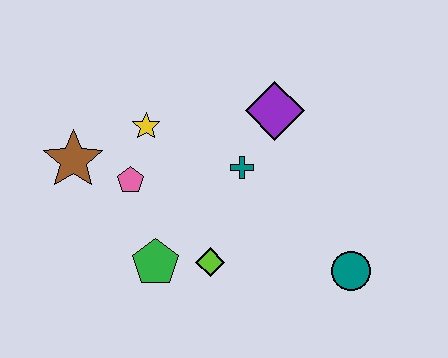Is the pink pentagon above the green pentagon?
Yes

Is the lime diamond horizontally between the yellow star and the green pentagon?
No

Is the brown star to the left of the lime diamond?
Yes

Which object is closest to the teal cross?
The purple diamond is closest to the teal cross.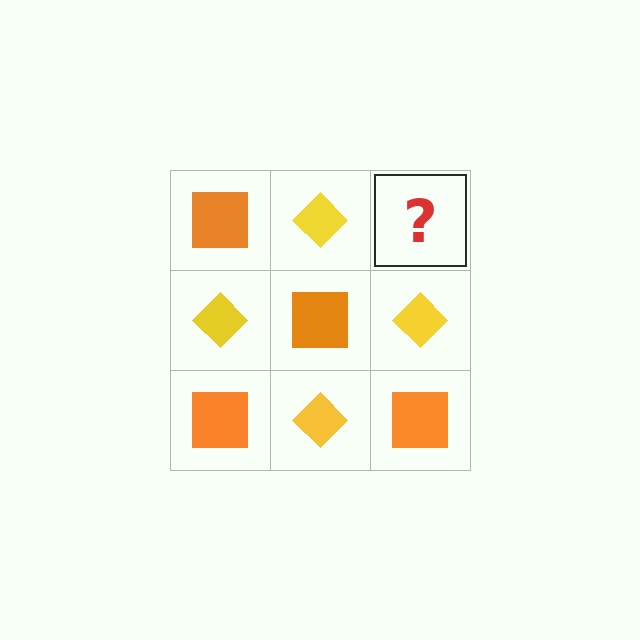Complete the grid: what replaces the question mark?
The question mark should be replaced with an orange square.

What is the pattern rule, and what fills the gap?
The rule is that it alternates orange square and yellow diamond in a checkerboard pattern. The gap should be filled with an orange square.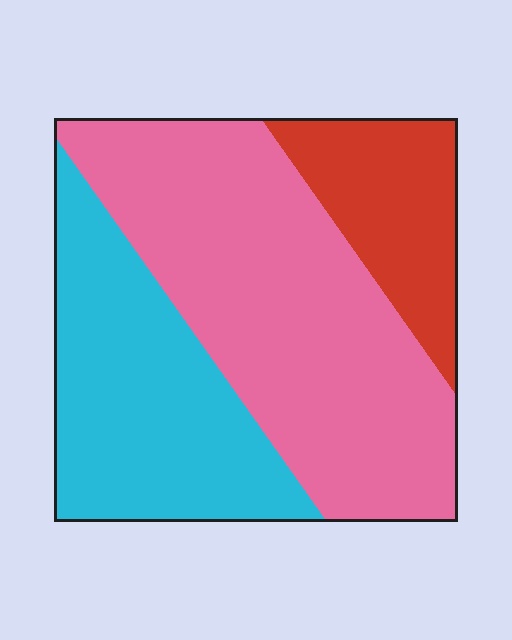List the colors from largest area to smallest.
From largest to smallest: pink, cyan, red.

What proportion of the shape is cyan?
Cyan covers roughly 30% of the shape.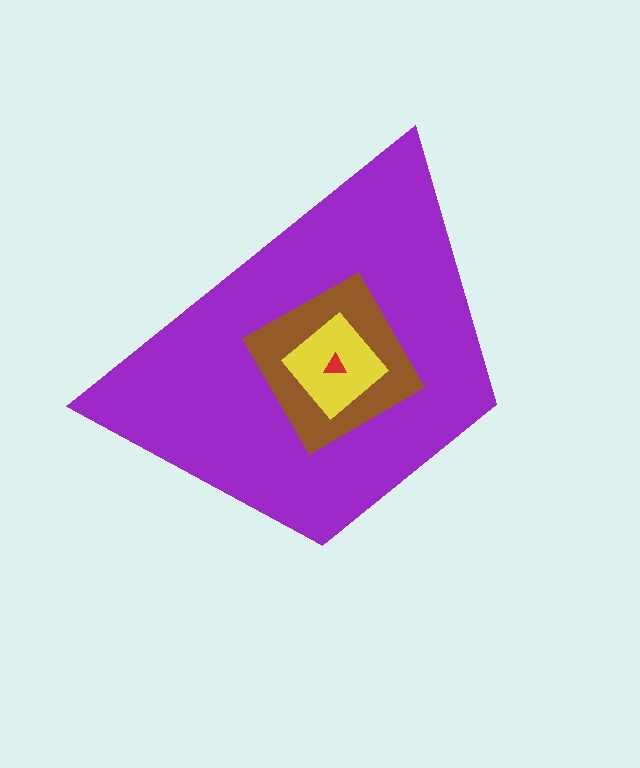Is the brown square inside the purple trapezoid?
Yes.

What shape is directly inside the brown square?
The yellow diamond.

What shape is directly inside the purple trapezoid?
The brown square.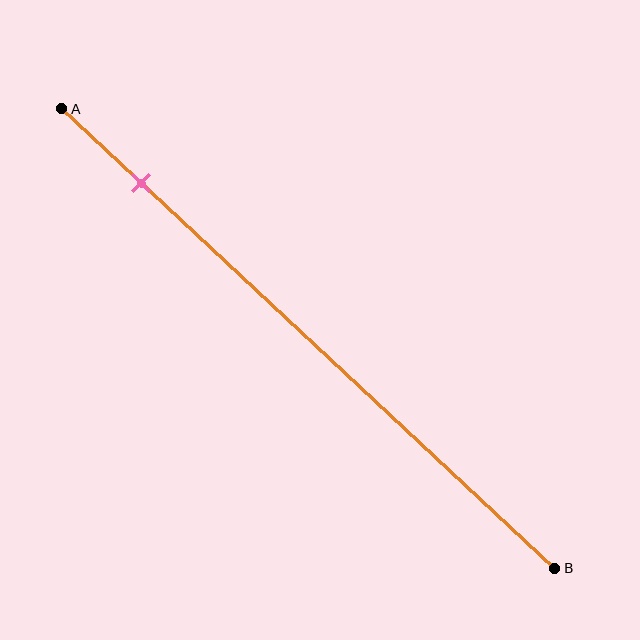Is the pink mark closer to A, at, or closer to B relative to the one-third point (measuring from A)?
The pink mark is closer to point A than the one-third point of segment AB.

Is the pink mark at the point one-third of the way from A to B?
No, the mark is at about 15% from A, not at the 33% one-third point.